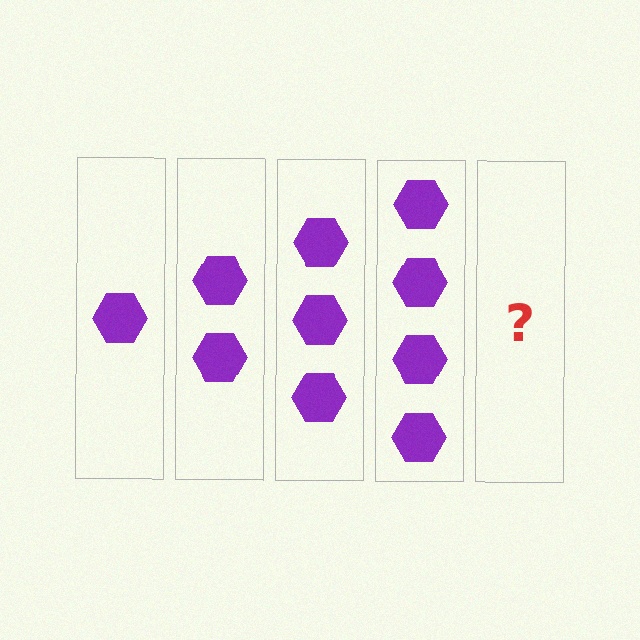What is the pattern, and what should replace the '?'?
The pattern is that each step adds one more hexagon. The '?' should be 5 hexagons.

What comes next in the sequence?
The next element should be 5 hexagons.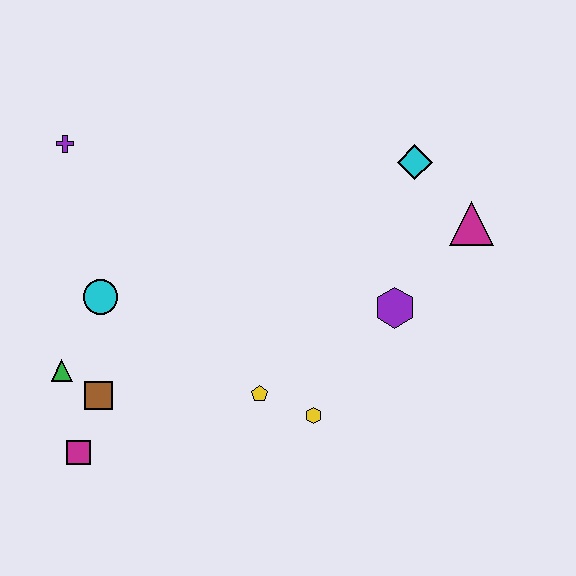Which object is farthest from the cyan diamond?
The magenta square is farthest from the cyan diamond.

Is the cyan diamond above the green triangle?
Yes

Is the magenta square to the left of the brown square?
Yes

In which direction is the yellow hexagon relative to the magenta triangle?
The yellow hexagon is below the magenta triangle.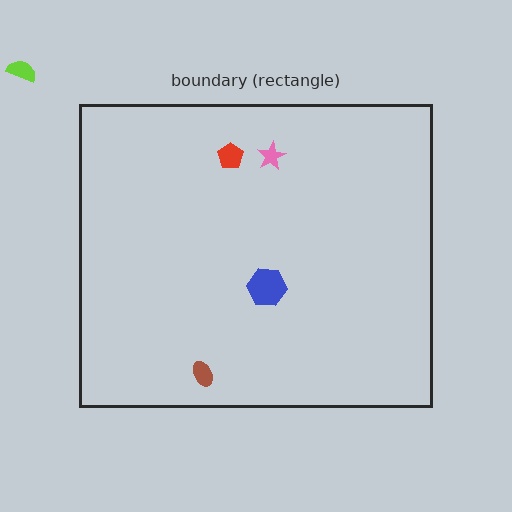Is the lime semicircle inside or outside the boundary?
Outside.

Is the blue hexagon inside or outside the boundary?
Inside.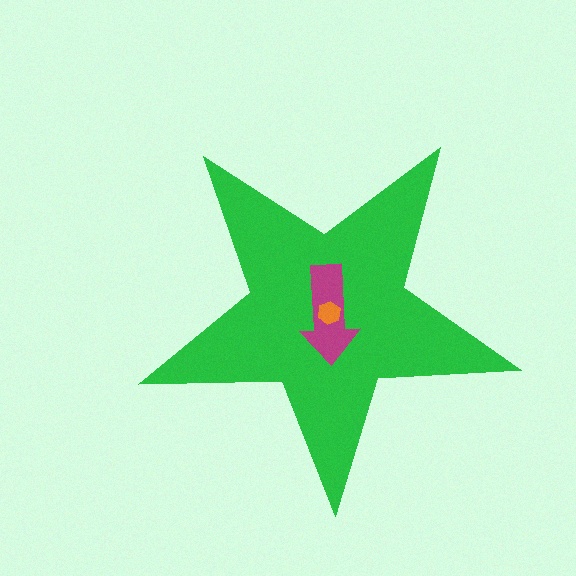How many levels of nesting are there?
3.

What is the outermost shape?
The green star.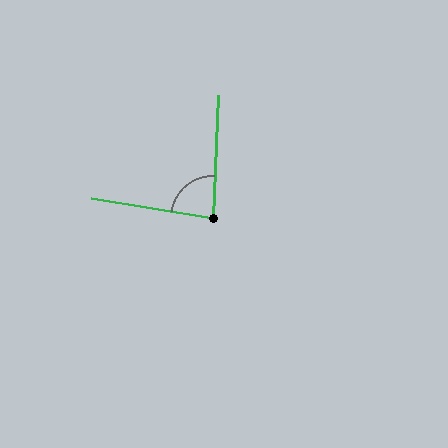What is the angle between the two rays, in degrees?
Approximately 83 degrees.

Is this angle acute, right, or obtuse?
It is acute.